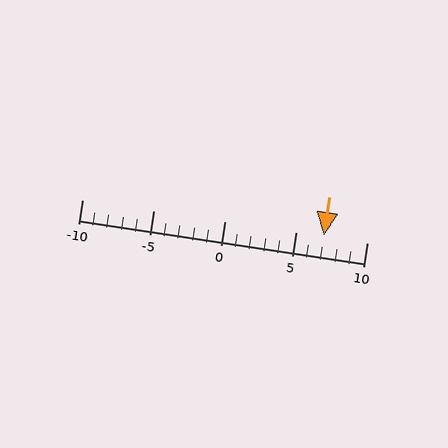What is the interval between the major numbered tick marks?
The major tick marks are spaced 5 units apart.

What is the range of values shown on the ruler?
The ruler shows values from -10 to 10.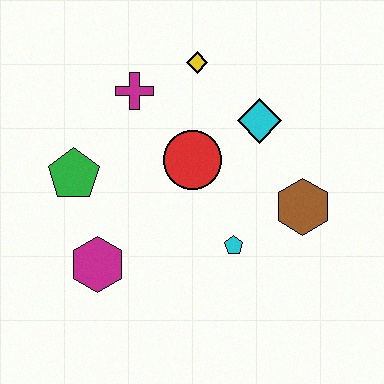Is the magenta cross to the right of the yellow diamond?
No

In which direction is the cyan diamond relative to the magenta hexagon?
The cyan diamond is to the right of the magenta hexagon.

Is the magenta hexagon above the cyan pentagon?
No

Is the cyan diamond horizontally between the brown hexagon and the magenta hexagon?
Yes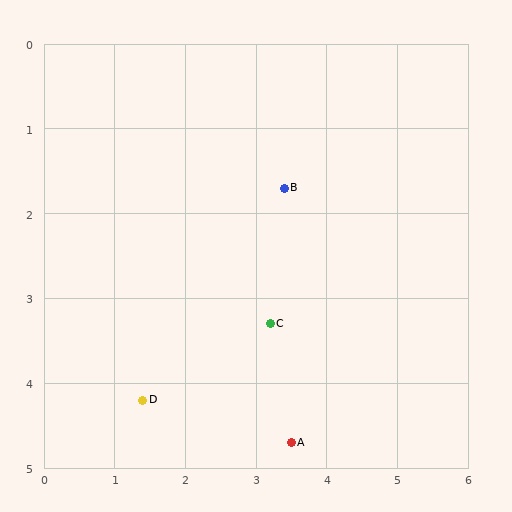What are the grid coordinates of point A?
Point A is at approximately (3.5, 4.7).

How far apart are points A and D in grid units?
Points A and D are about 2.2 grid units apart.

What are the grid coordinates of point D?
Point D is at approximately (1.4, 4.2).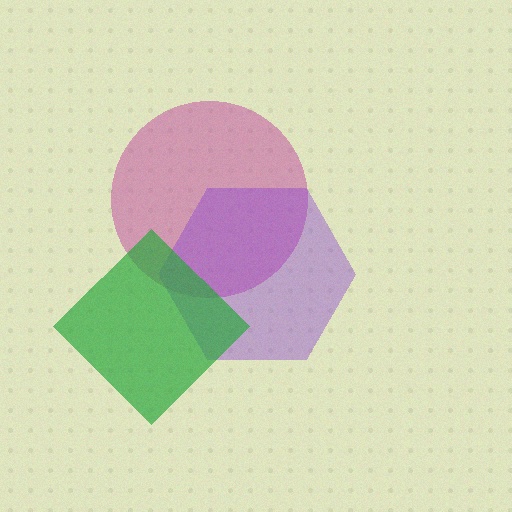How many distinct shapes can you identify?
There are 3 distinct shapes: a magenta circle, a purple hexagon, a green diamond.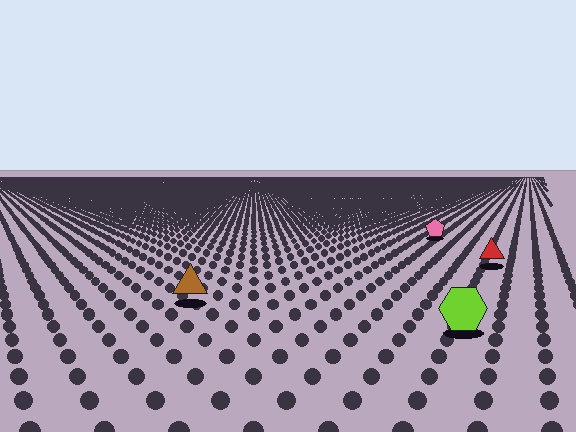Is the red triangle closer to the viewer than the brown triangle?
No. The brown triangle is closer — you can tell from the texture gradient: the ground texture is coarser near it.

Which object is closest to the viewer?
The lime hexagon is closest. The texture marks near it are larger and more spread out.